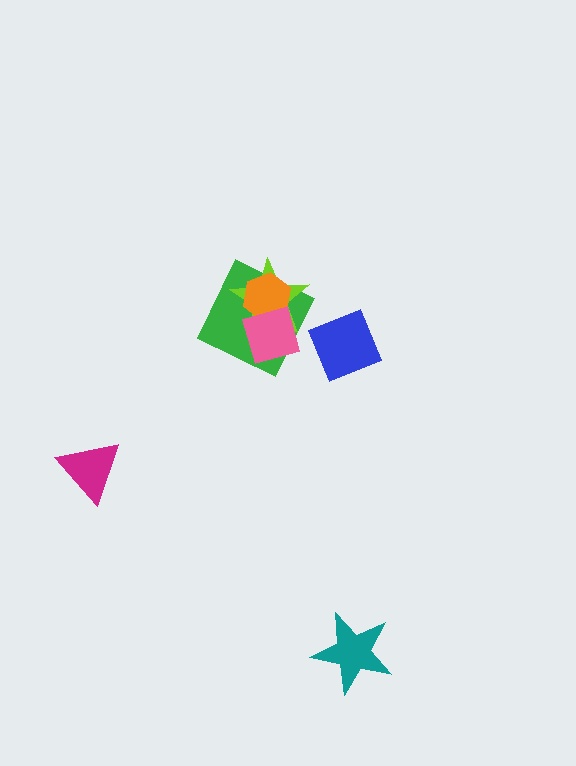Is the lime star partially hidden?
Yes, it is partially covered by another shape.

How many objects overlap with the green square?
3 objects overlap with the green square.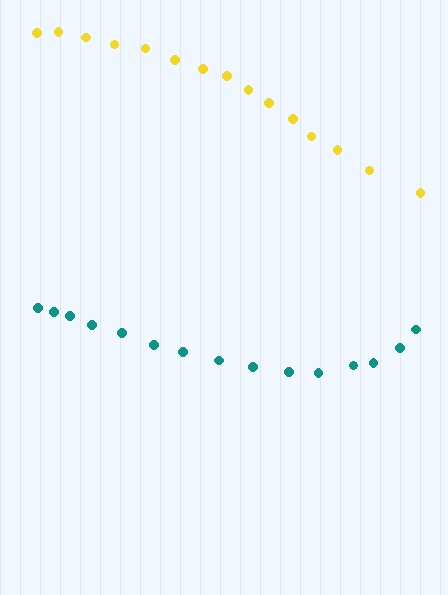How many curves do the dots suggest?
There are 2 distinct paths.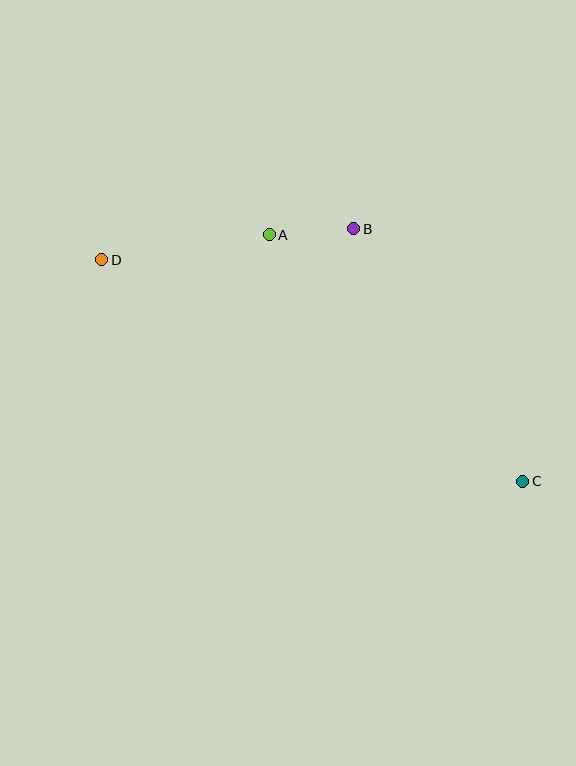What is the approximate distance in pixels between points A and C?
The distance between A and C is approximately 353 pixels.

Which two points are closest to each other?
Points A and B are closest to each other.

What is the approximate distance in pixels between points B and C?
The distance between B and C is approximately 304 pixels.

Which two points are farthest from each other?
Points C and D are farthest from each other.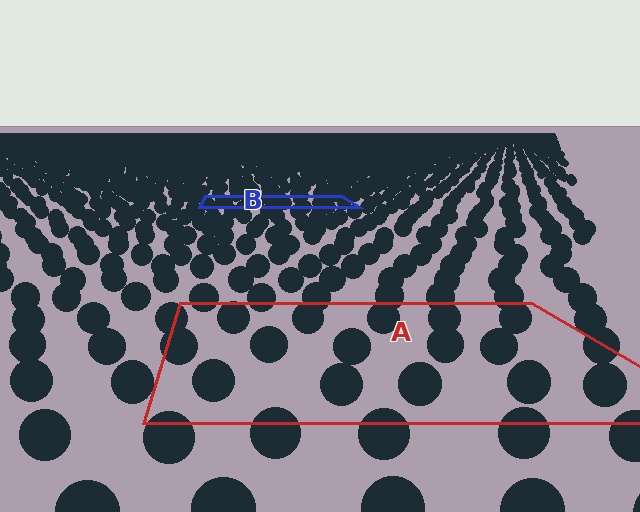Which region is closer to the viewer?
Region A is closer. The texture elements there are larger and more spread out.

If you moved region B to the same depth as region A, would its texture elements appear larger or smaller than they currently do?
They would appear larger. At a closer depth, the same texture elements are projected at a bigger on-screen size.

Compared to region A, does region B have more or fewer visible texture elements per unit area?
Region B has more texture elements per unit area — they are packed more densely because it is farther away.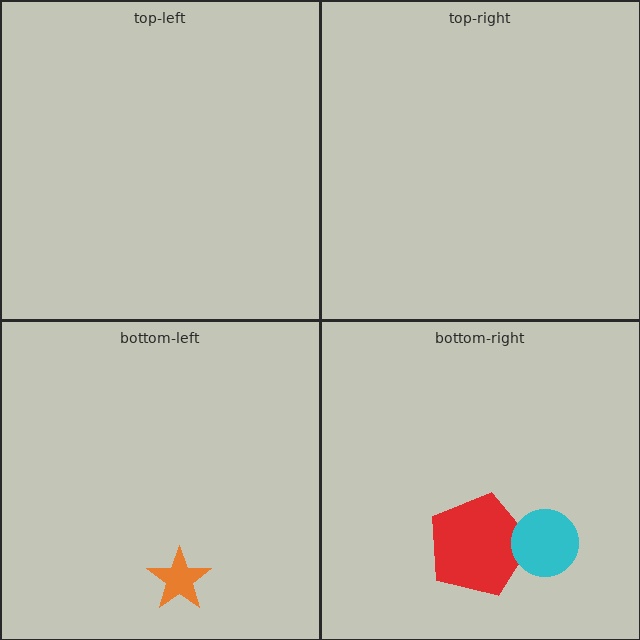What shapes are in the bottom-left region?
The orange star.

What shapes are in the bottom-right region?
The red pentagon, the cyan circle.